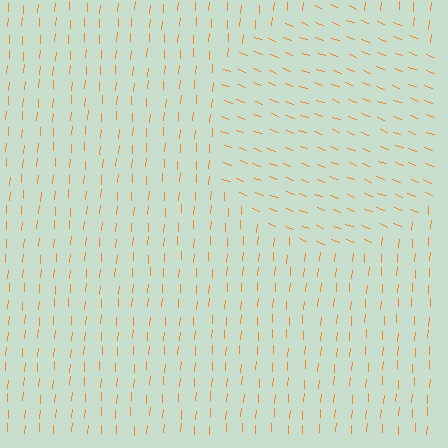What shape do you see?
I see a circle.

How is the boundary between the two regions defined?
The boundary is defined purely by a change in line orientation (approximately 73 degrees difference). All lines are the same color and thickness.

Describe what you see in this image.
The image is filled with small orange line segments. A circle region in the image has lines oriented differently from the surrounding lines, creating a visible texture boundary.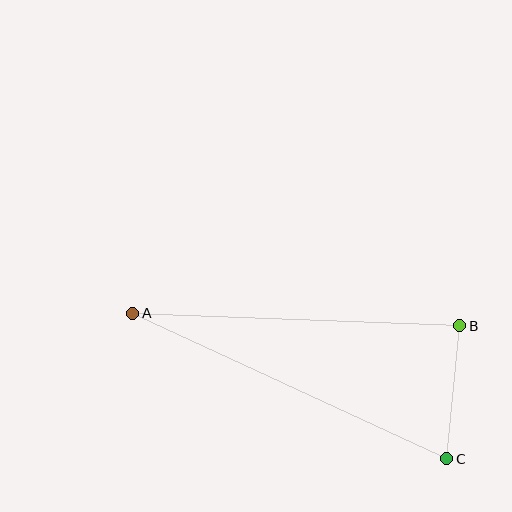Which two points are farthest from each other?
Points A and C are farthest from each other.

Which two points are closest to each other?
Points B and C are closest to each other.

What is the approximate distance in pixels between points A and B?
The distance between A and B is approximately 327 pixels.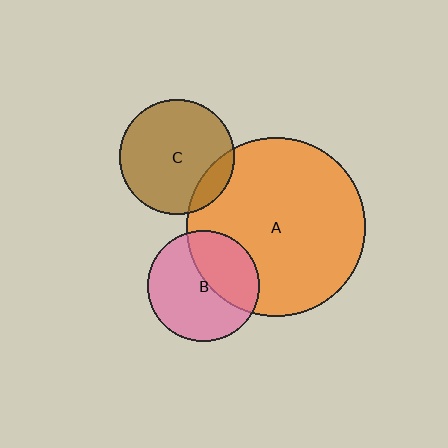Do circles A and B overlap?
Yes.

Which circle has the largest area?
Circle A (orange).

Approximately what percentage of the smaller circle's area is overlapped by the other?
Approximately 40%.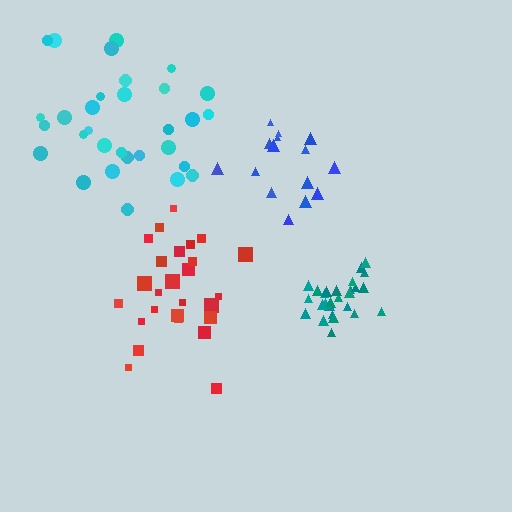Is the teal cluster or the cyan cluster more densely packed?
Teal.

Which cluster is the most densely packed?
Teal.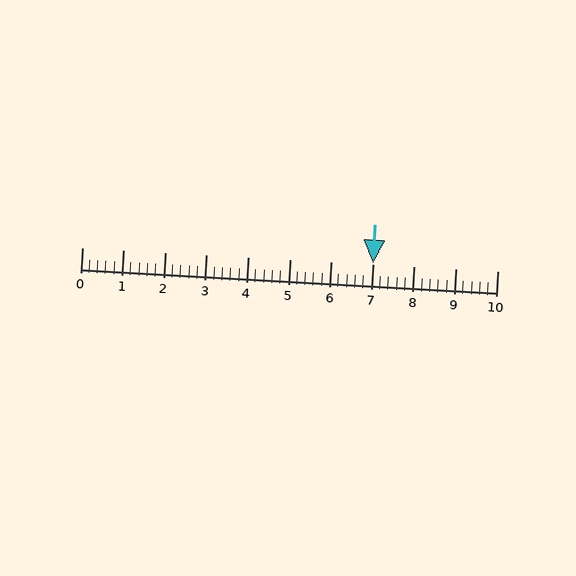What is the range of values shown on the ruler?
The ruler shows values from 0 to 10.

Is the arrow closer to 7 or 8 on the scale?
The arrow is closer to 7.